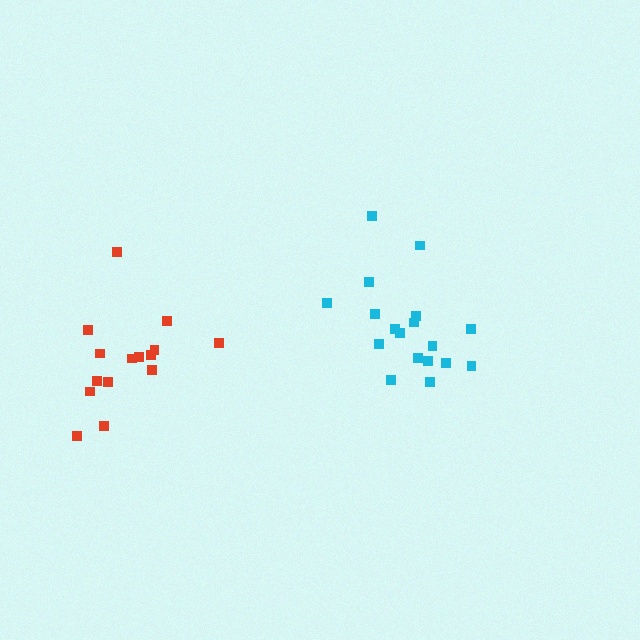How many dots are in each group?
Group 1: 15 dots, Group 2: 18 dots (33 total).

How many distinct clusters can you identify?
There are 2 distinct clusters.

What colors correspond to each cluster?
The clusters are colored: red, cyan.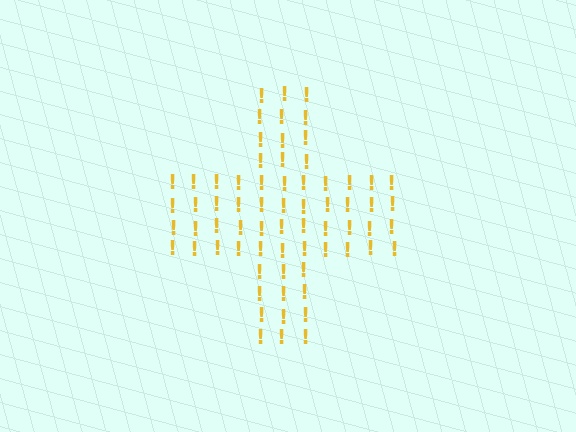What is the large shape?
The large shape is a cross.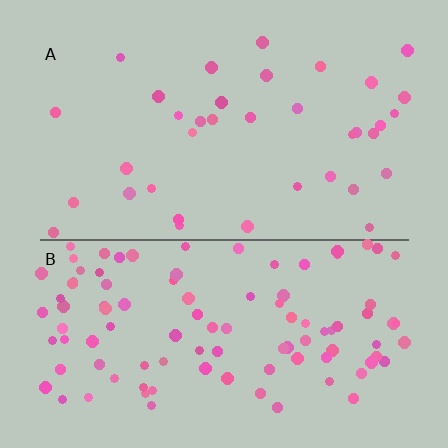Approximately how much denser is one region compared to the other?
Approximately 2.8× — region B over region A.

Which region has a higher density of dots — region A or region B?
B (the bottom).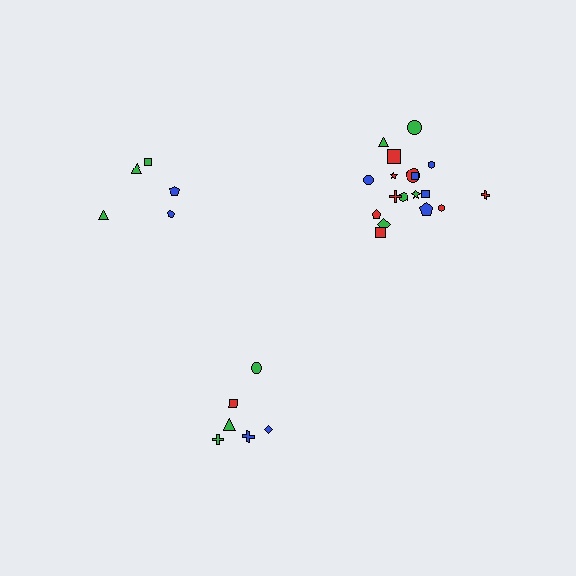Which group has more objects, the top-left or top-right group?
The top-right group.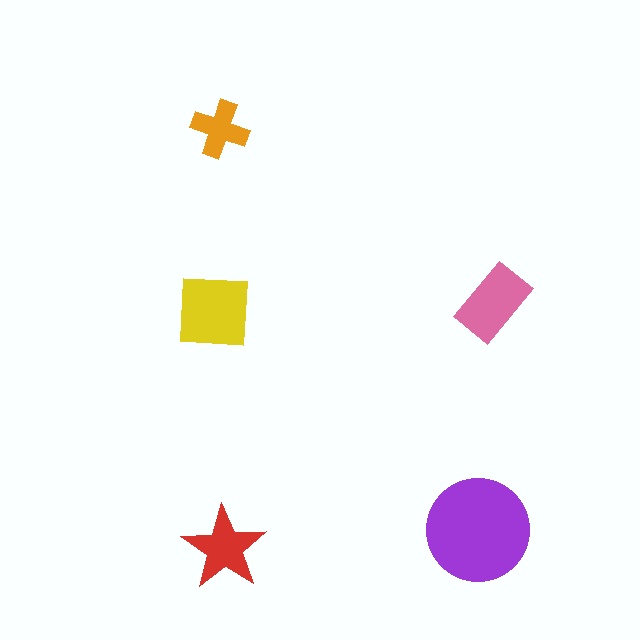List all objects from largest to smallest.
The purple circle, the yellow square, the pink rectangle, the red star, the orange cross.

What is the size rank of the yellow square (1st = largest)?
2nd.